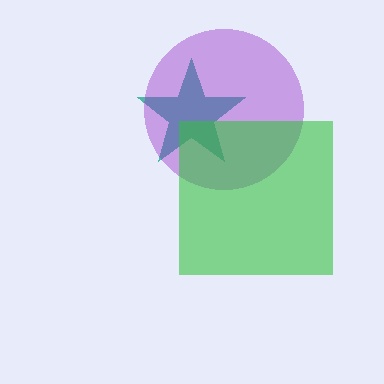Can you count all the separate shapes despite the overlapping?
Yes, there are 3 separate shapes.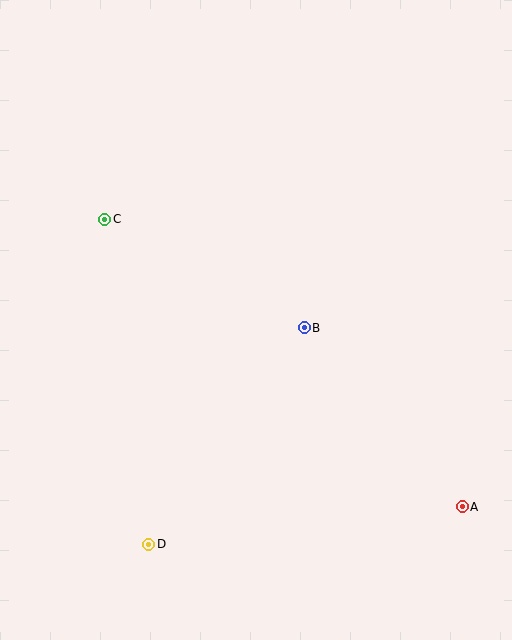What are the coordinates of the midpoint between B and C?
The midpoint between B and C is at (204, 274).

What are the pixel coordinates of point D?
Point D is at (149, 544).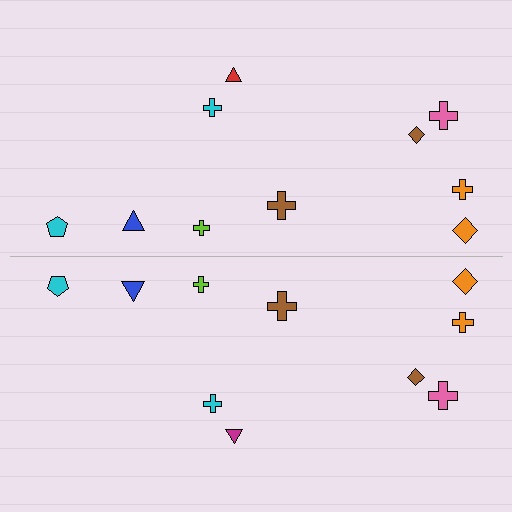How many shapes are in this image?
There are 20 shapes in this image.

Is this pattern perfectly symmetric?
No, the pattern is not perfectly symmetric. The magenta triangle on the bottom side breaks the symmetry — its mirror counterpart is red.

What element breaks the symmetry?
The magenta triangle on the bottom side breaks the symmetry — its mirror counterpart is red.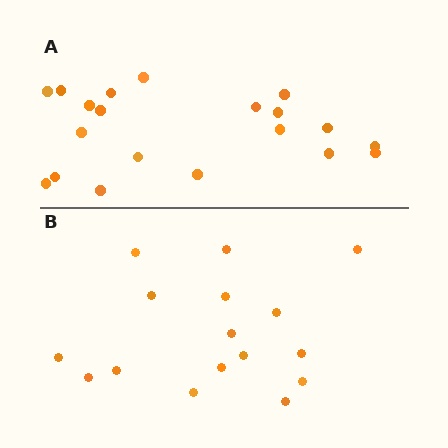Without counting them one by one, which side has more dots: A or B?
Region A (the top region) has more dots.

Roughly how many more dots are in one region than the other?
Region A has about 4 more dots than region B.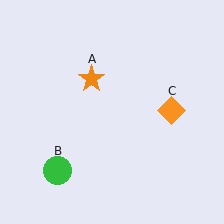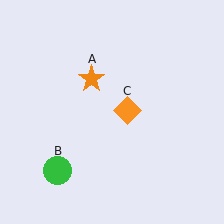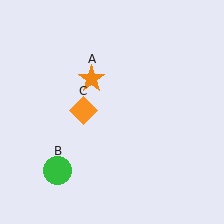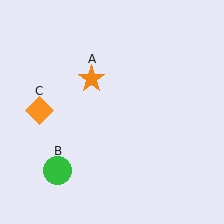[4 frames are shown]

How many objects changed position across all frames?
1 object changed position: orange diamond (object C).